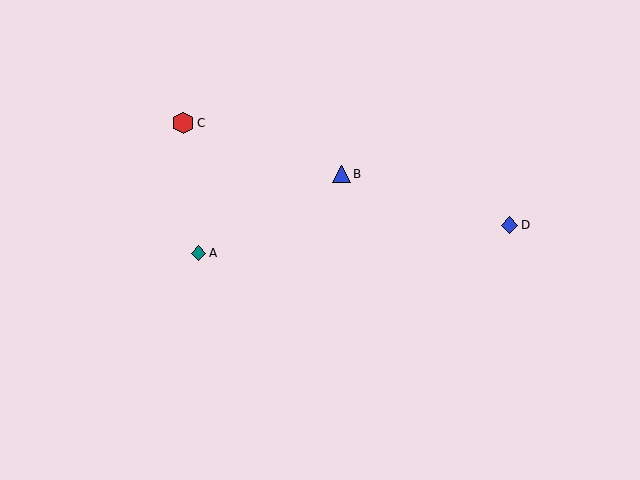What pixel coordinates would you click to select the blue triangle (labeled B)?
Click at (341, 174) to select the blue triangle B.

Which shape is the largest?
The red hexagon (labeled C) is the largest.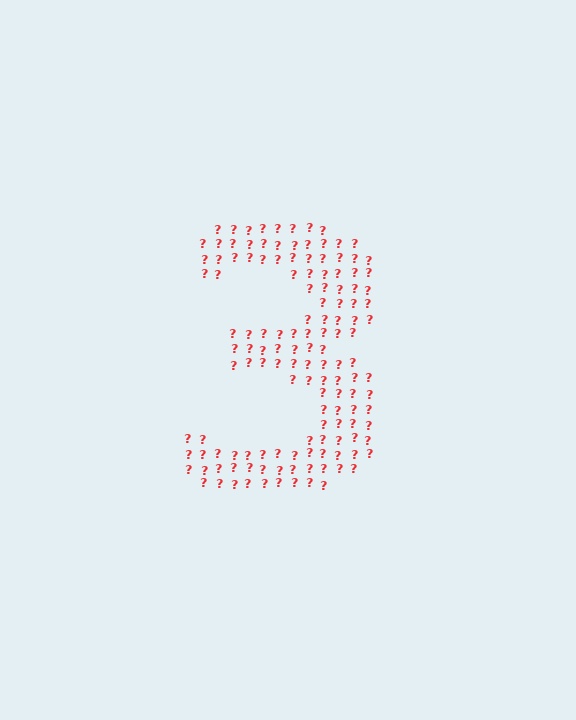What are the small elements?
The small elements are question marks.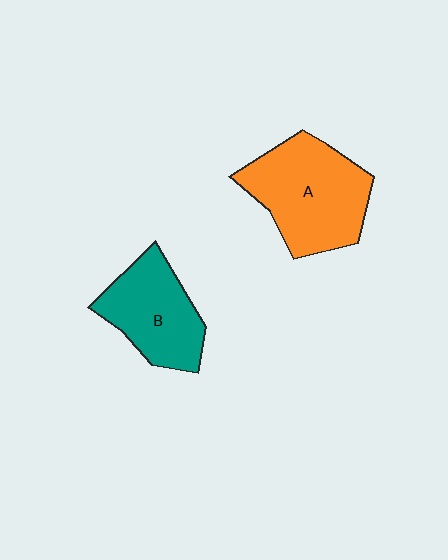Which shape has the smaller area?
Shape B (teal).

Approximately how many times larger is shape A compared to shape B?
Approximately 1.3 times.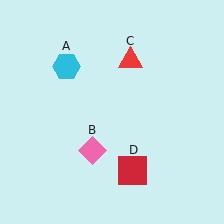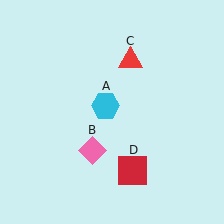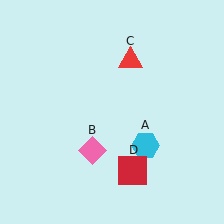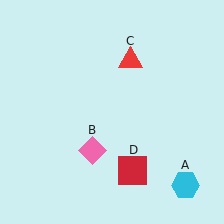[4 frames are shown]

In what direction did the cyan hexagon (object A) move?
The cyan hexagon (object A) moved down and to the right.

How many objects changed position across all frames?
1 object changed position: cyan hexagon (object A).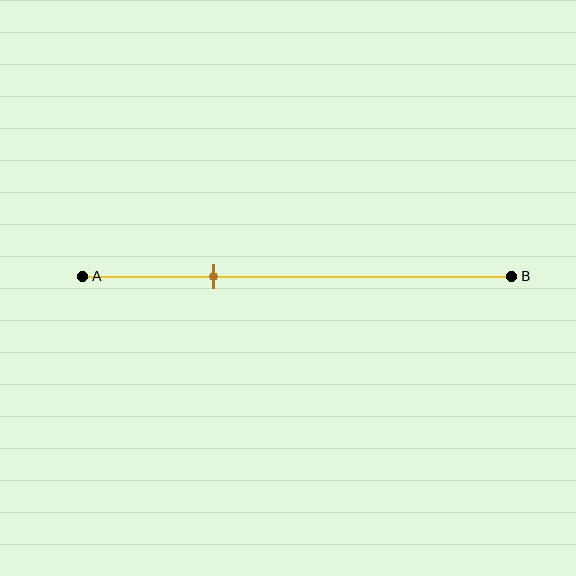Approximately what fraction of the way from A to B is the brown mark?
The brown mark is approximately 30% of the way from A to B.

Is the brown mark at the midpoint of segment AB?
No, the mark is at about 30% from A, not at the 50% midpoint.